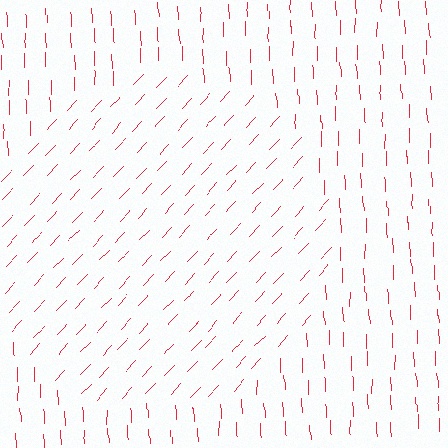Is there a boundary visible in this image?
Yes, there is a texture boundary formed by a change in line orientation.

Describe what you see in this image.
The image is filled with small red line segments. A circle region in the image has lines oriented differently from the surrounding lines, creating a visible texture boundary.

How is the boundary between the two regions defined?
The boundary is defined purely by a change in line orientation (approximately 45 degrees difference). All lines are the same color and thickness.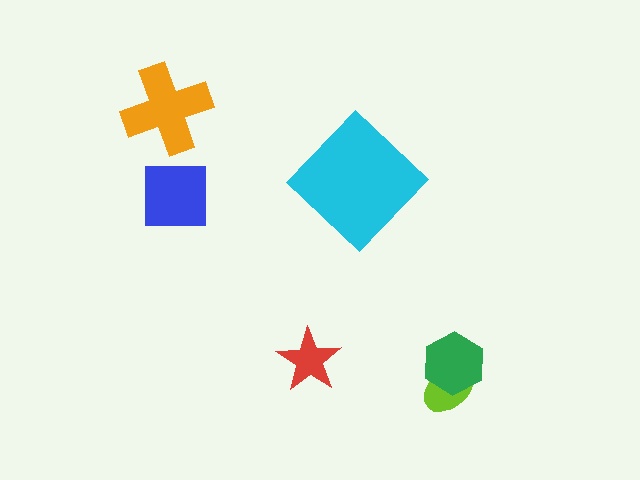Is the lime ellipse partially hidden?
Yes, it is partially covered by another shape.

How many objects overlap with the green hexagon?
1 object overlaps with the green hexagon.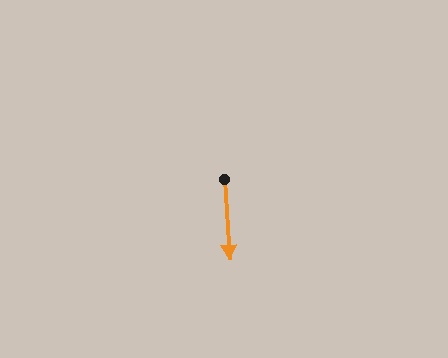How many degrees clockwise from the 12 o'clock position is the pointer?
Approximately 176 degrees.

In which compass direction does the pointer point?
South.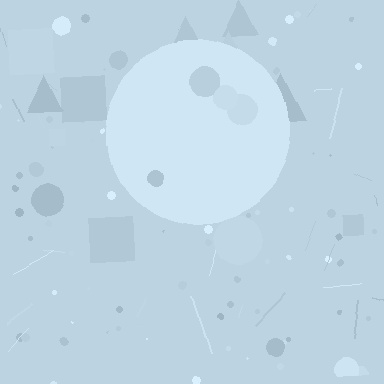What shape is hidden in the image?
A circle is hidden in the image.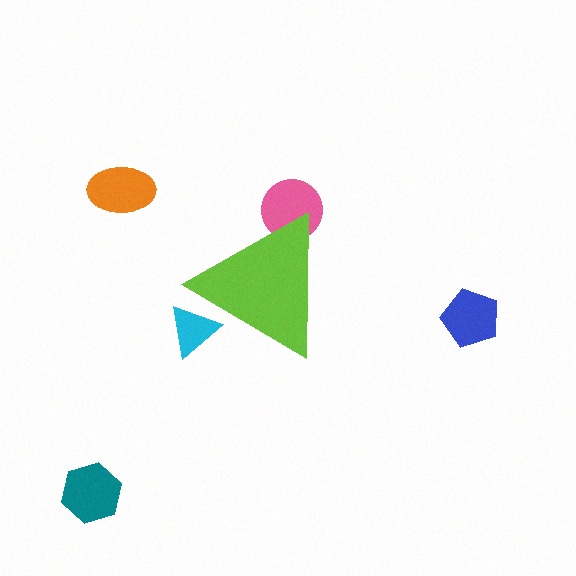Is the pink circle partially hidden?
Yes, the pink circle is partially hidden behind the lime triangle.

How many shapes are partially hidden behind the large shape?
2 shapes are partially hidden.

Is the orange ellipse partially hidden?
No, the orange ellipse is fully visible.